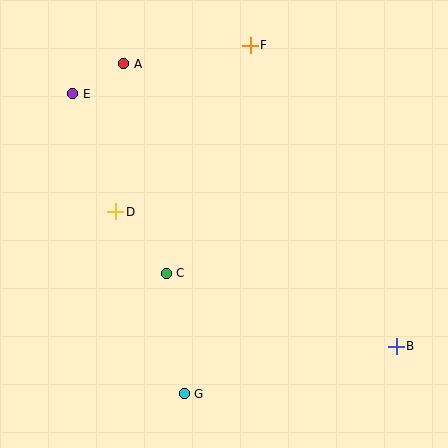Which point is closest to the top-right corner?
Point F is closest to the top-right corner.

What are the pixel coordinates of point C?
Point C is at (166, 273).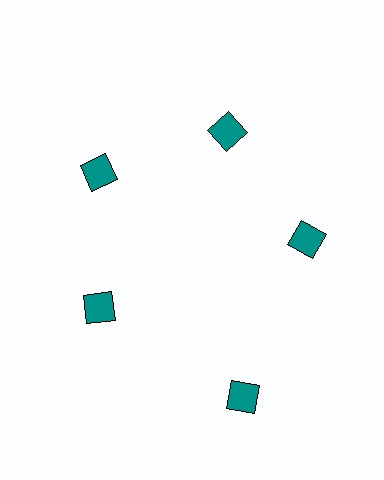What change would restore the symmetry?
The symmetry would be restored by moving it inward, back onto the ring so that all 5 diamonds sit at equal angles and equal distance from the center.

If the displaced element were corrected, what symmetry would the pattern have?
It would have 5-fold rotational symmetry — the pattern would map onto itself every 72 degrees.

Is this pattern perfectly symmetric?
No. The 5 teal diamonds are arranged in a ring, but one element near the 5 o'clock position is pushed outward from the center, breaking the 5-fold rotational symmetry.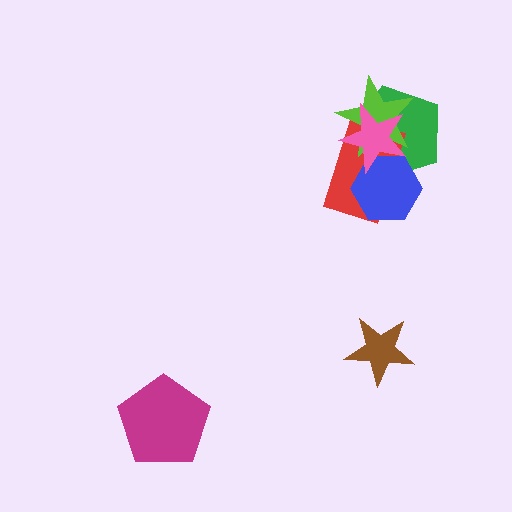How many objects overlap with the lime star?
4 objects overlap with the lime star.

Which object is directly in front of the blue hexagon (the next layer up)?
The lime star is directly in front of the blue hexagon.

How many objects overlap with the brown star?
0 objects overlap with the brown star.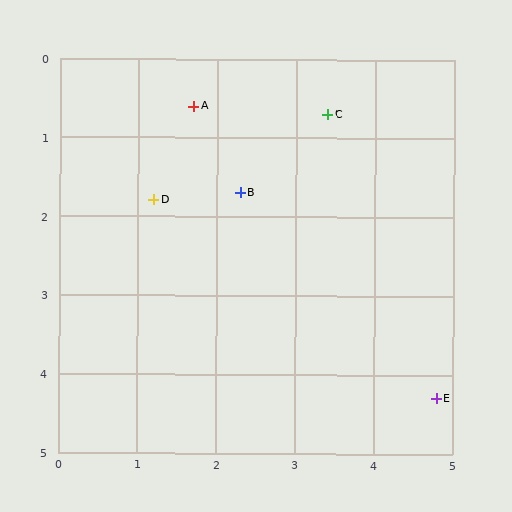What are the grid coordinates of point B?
Point B is at approximately (2.3, 1.7).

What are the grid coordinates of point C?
Point C is at approximately (3.4, 0.7).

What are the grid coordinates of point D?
Point D is at approximately (1.2, 1.8).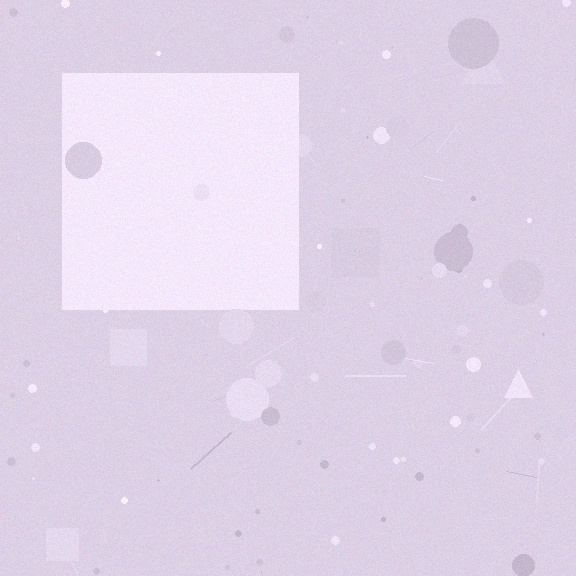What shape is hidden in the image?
A square is hidden in the image.